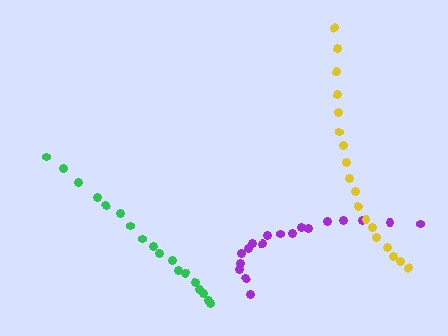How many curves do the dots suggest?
There are 3 distinct paths.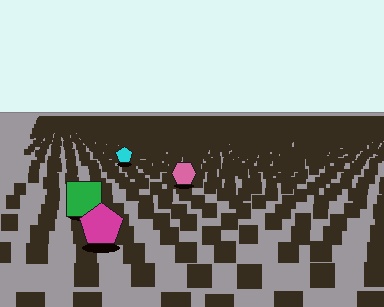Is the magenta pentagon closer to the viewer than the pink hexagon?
Yes. The magenta pentagon is closer — you can tell from the texture gradient: the ground texture is coarser near it.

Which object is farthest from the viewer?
The cyan pentagon is farthest from the viewer. It appears smaller and the ground texture around it is denser.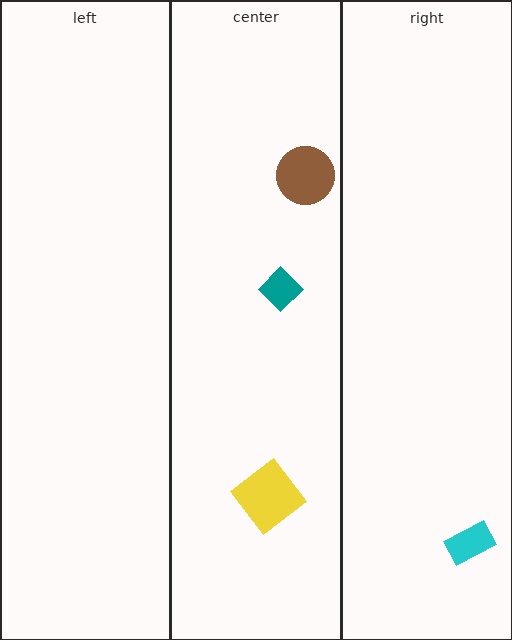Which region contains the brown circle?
The center region.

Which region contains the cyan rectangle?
The right region.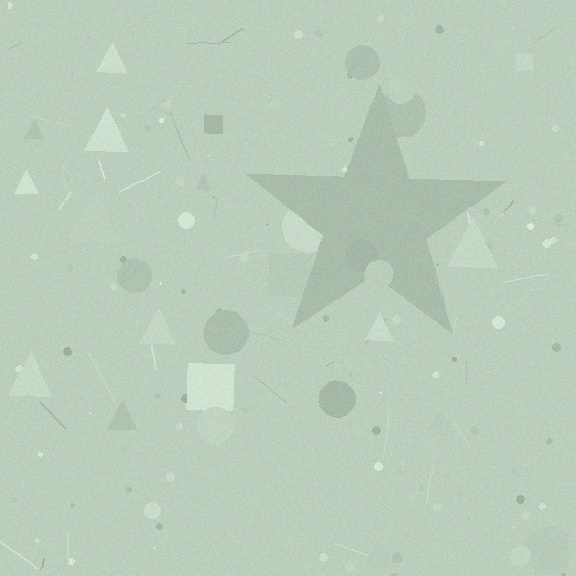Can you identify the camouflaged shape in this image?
The camouflaged shape is a star.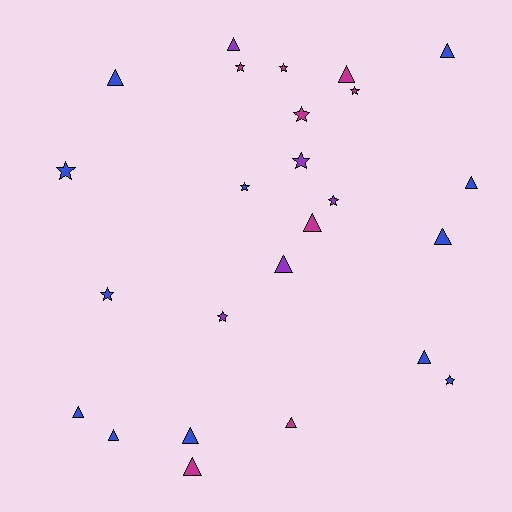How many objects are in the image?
There are 25 objects.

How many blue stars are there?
There are 4 blue stars.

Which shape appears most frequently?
Triangle, with 14 objects.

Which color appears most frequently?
Blue, with 12 objects.